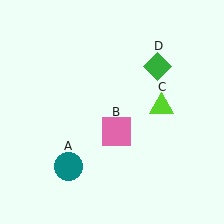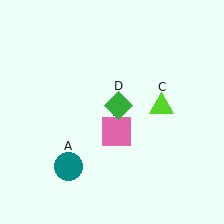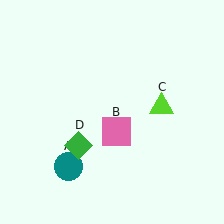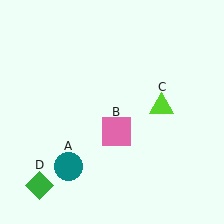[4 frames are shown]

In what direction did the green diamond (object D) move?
The green diamond (object D) moved down and to the left.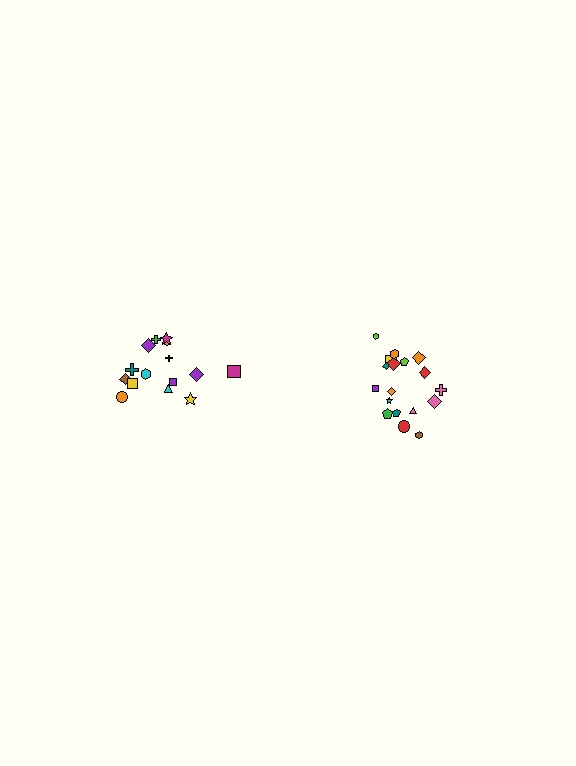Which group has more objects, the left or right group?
The right group.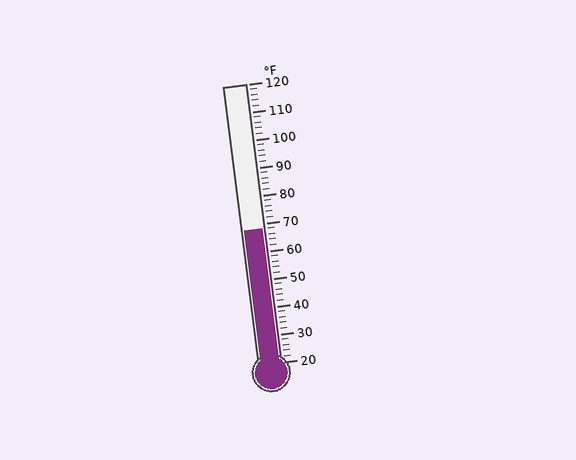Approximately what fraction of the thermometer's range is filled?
The thermometer is filled to approximately 50% of its range.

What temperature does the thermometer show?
The thermometer shows approximately 68°F.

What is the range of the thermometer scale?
The thermometer scale ranges from 20°F to 120°F.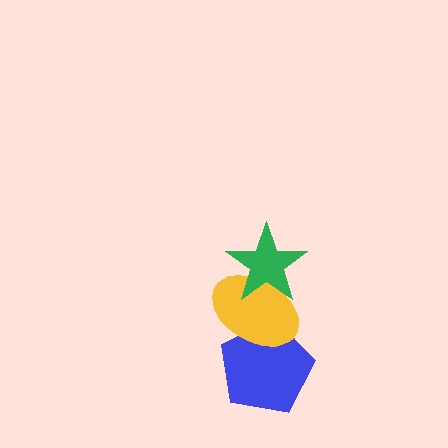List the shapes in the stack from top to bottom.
From top to bottom: the green star, the yellow ellipse, the blue pentagon.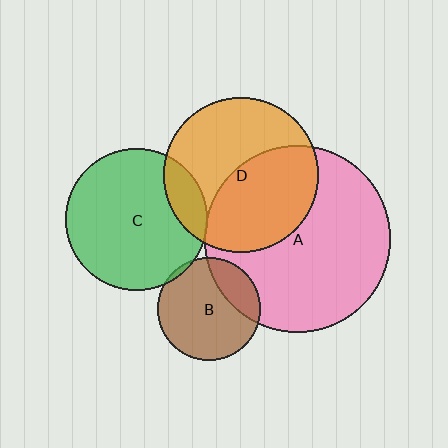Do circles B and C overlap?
Yes.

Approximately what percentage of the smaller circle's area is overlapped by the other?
Approximately 5%.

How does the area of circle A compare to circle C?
Approximately 1.7 times.